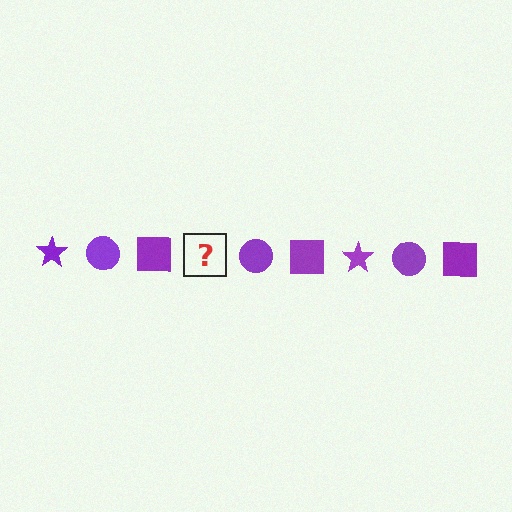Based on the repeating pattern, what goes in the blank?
The blank should be a purple star.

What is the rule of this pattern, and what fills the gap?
The rule is that the pattern cycles through star, circle, square shapes in purple. The gap should be filled with a purple star.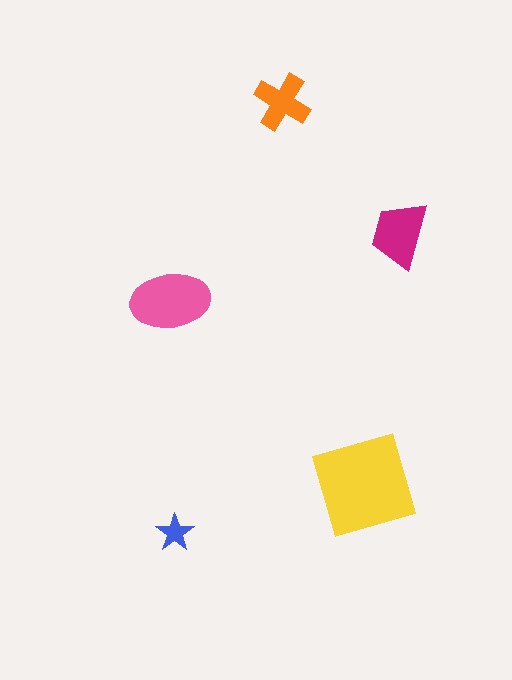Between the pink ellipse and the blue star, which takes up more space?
The pink ellipse.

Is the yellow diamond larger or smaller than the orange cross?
Larger.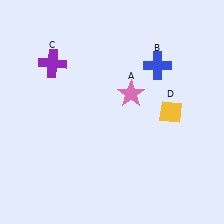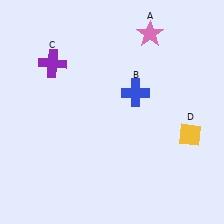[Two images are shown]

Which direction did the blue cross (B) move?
The blue cross (B) moved down.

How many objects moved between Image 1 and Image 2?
3 objects moved between the two images.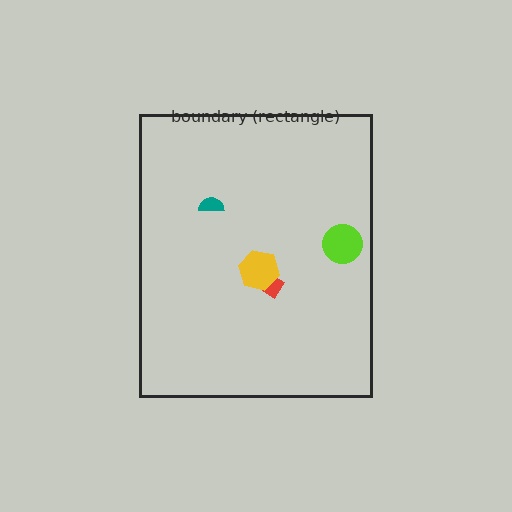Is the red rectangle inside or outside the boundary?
Inside.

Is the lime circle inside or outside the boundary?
Inside.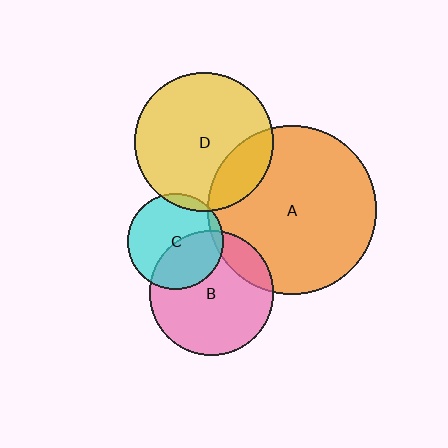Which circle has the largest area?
Circle A (orange).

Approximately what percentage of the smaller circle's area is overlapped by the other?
Approximately 20%.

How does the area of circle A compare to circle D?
Approximately 1.5 times.